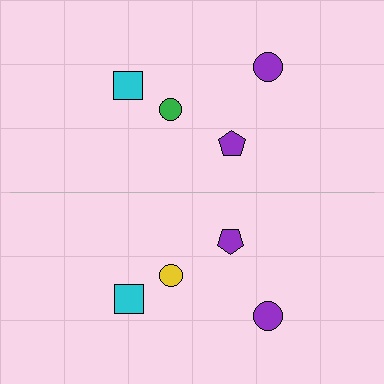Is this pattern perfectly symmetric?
No, the pattern is not perfectly symmetric. The yellow circle on the bottom side breaks the symmetry — its mirror counterpart is green.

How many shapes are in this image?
There are 8 shapes in this image.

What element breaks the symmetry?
The yellow circle on the bottom side breaks the symmetry — its mirror counterpart is green.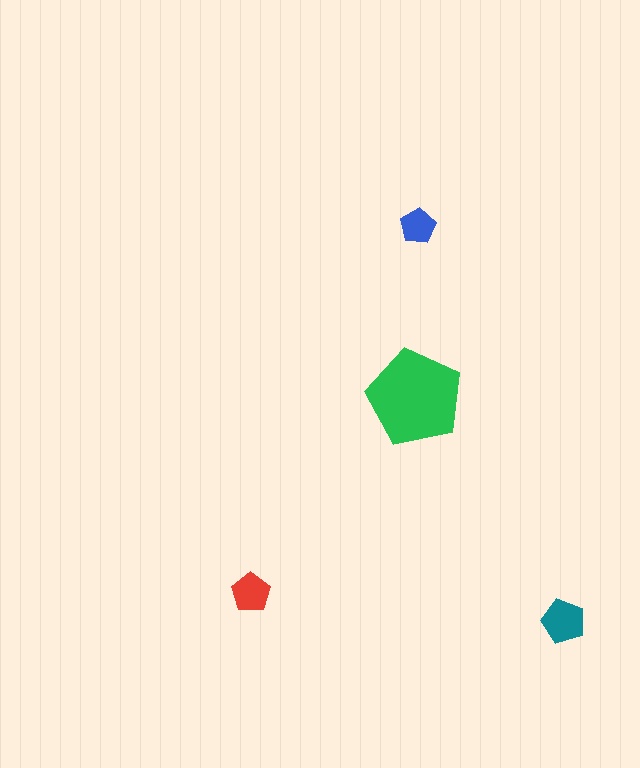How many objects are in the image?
There are 4 objects in the image.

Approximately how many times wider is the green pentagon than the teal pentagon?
About 2 times wider.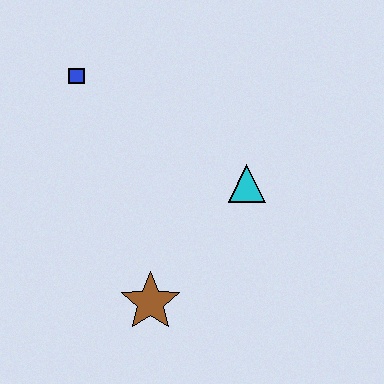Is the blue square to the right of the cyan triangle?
No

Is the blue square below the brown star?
No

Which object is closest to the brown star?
The cyan triangle is closest to the brown star.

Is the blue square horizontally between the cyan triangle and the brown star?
No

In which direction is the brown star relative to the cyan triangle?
The brown star is below the cyan triangle.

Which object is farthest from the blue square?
The brown star is farthest from the blue square.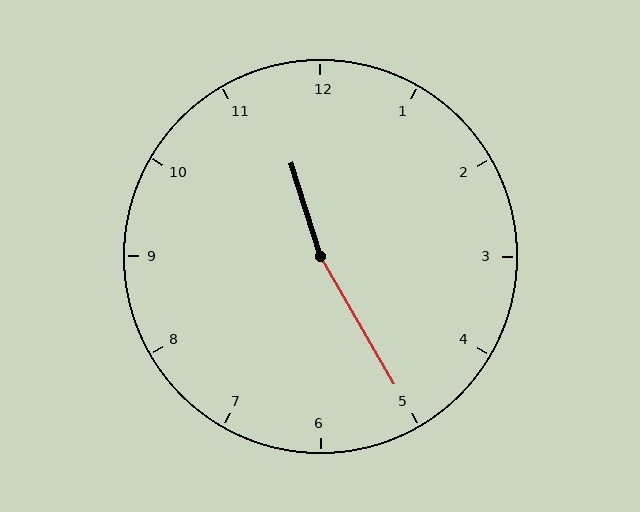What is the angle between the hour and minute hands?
Approximately 168 degrees.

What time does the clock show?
11:25.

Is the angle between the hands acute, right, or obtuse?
It is obtuse.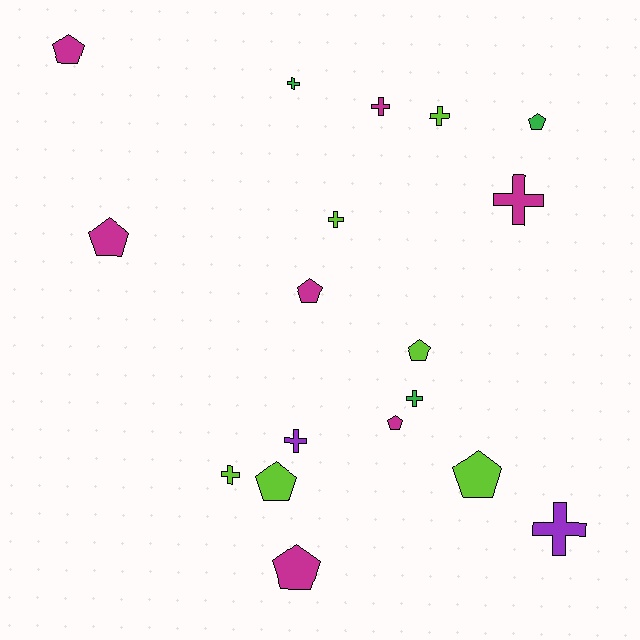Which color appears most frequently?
Magenta, with 7 objects.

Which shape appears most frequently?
Cross, with 9 objects.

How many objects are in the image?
There are 18 objects.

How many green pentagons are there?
There is 1 green pentagon.